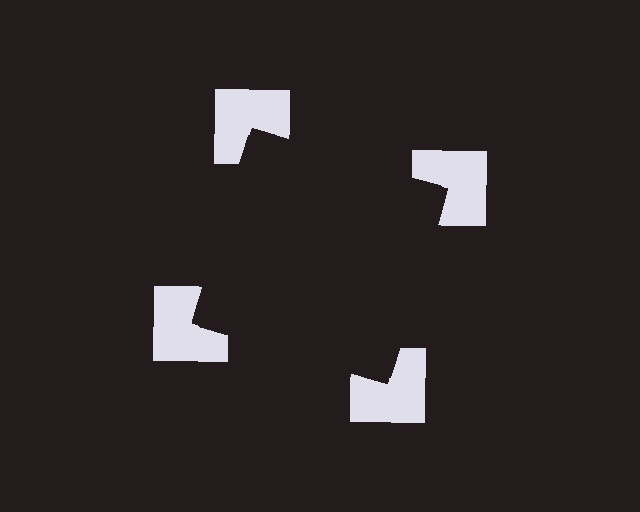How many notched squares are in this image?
There are 4 — one at each vertex of the illusory square.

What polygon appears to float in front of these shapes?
An illusory square — its edges are inferred from the aligned wedge cuts in the notched squares, not physically drawn.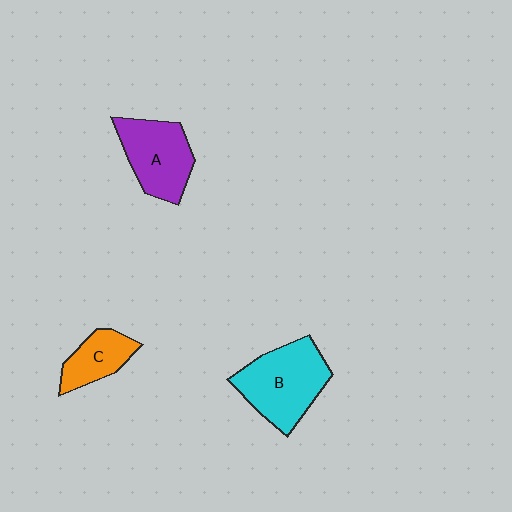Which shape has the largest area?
Shape B (cyan).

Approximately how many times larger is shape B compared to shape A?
Approximately 1.2 times.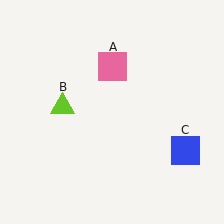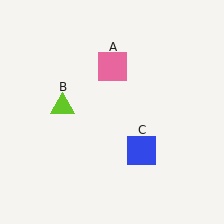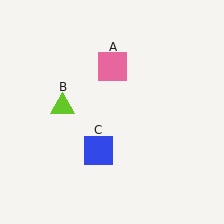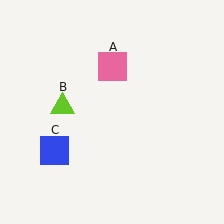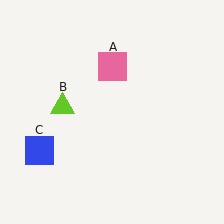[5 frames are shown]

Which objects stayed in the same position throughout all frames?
Pink square (object A) and lime triangle (object B) remained stationary.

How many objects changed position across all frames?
1 object changed position: blue square (object C).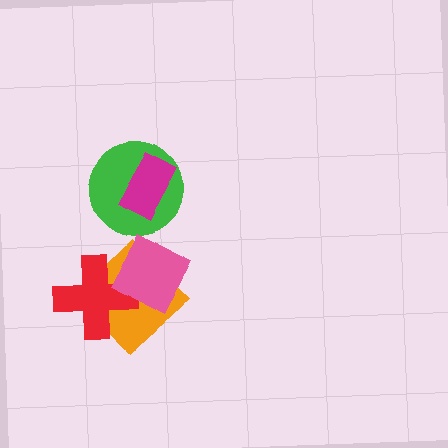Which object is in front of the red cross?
The pink diamond is in front of the red cross.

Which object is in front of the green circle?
The magenta rectangle is in front of the green circle.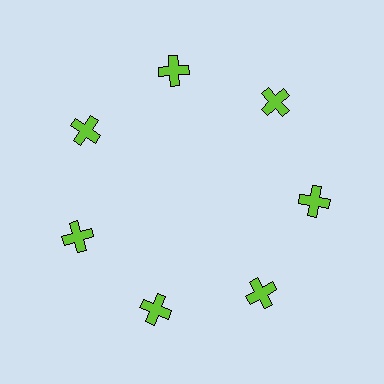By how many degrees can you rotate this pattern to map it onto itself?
The pattern maps onto itself every 51 degrees of rotation.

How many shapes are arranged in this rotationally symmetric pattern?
There are 7 shapes, arranged in 7 groups of 1.